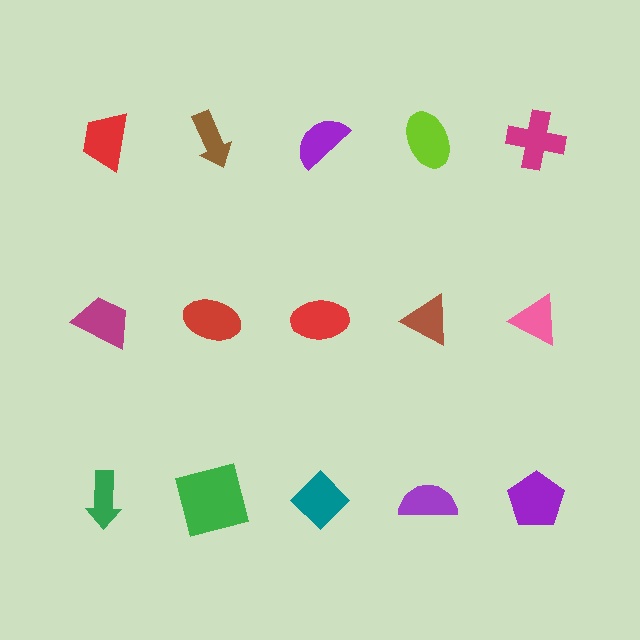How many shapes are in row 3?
5 shapes.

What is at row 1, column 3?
A purple semicircle.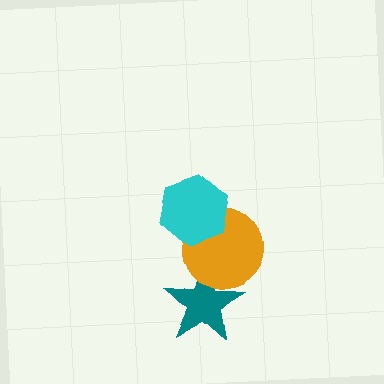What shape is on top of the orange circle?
The cyan hexagon is on top of the orange circle.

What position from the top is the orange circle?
The orange circle is 2nd from the top.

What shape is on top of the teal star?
The orange circle is on top of the teal star.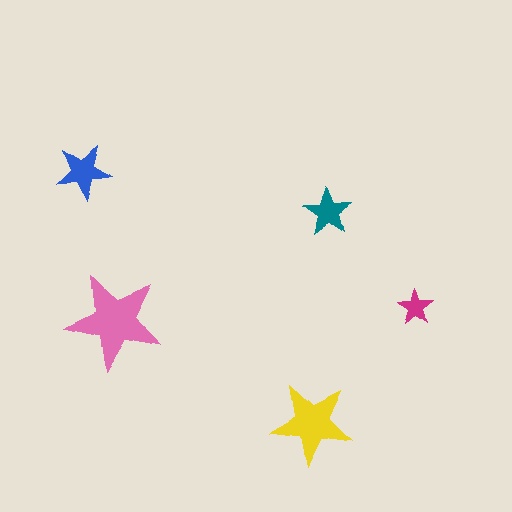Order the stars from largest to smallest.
the pink one, the yellow one, the blue one, the teal one, the magenta one.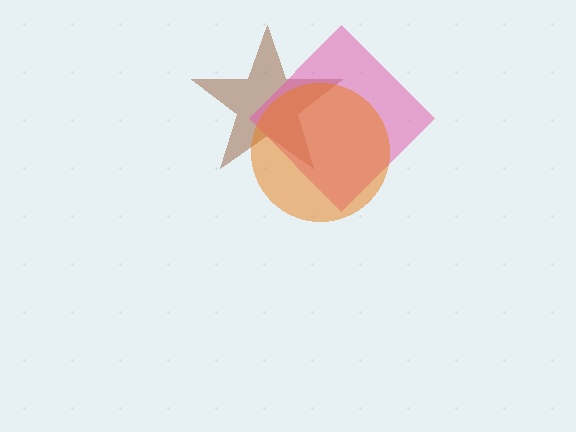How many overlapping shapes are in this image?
There are 3 overlapping shapes in the image.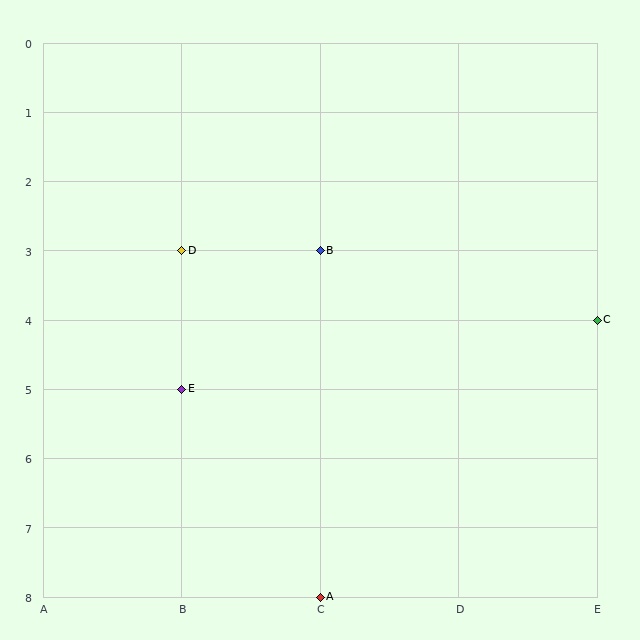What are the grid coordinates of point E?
Point E is at grid coordinates (B, 5).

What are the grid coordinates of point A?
Point A is at grid coordinates (C, 8).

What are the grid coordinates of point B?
Point B is at grid coordinates (C, 3).